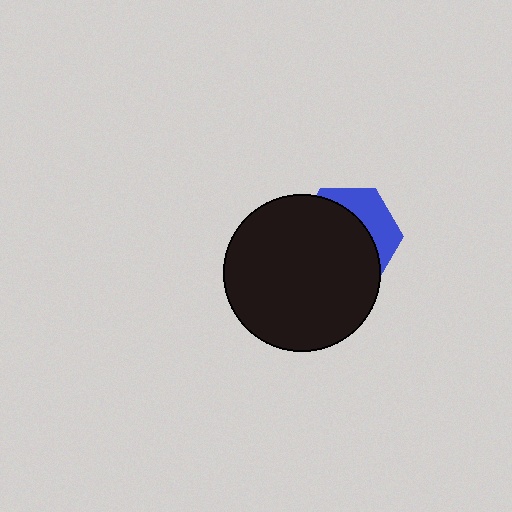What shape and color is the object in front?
The object in front is a black circle.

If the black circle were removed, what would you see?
You would see the complete blue hexagon.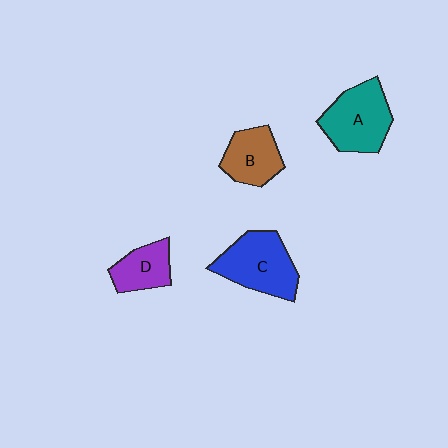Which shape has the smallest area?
Shape D (purple).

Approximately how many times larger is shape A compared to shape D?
Approximately 1.6 times.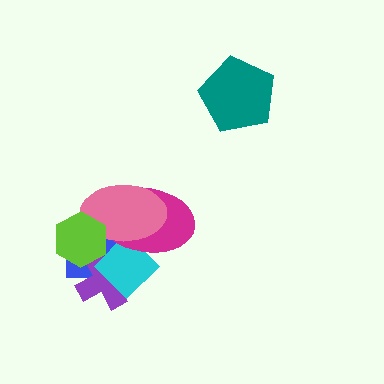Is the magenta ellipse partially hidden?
Yes, it is partially covered by another shape.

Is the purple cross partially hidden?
Yes, it is partially covered by another shape.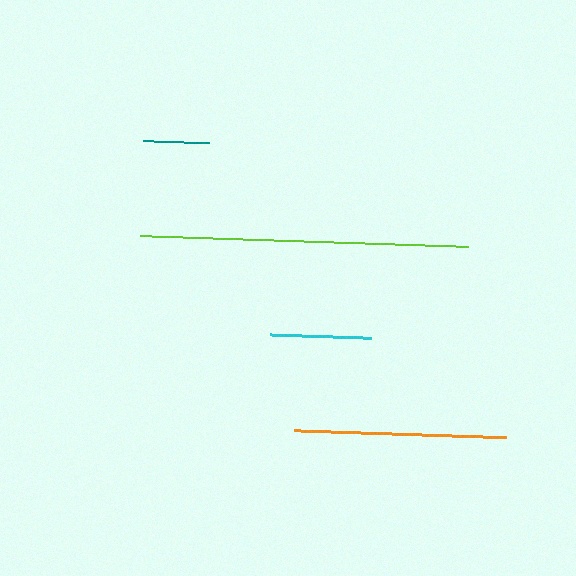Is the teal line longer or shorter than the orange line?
The orange line is longer than the teal line.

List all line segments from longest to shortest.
From longest to shortest: lime, orange, cyan, teal.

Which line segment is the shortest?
The teal line is the shortest at approximately 66 pixels.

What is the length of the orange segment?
The orange segment is approximately 211 pixels long.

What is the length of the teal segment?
The teal segment is approximately 66 pixels long.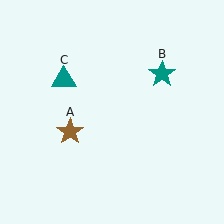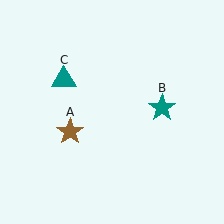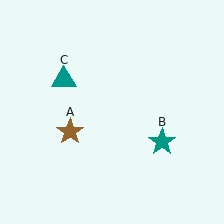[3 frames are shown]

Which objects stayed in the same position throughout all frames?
Brown star (object A) and teal triangle (object C) remained stationary.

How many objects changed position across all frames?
1 object changed position: teal star (object B).